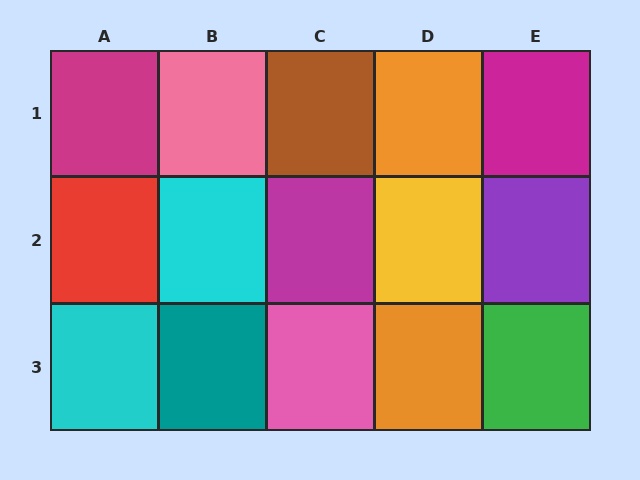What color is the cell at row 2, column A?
Red.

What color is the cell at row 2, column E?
Purple.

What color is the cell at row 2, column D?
Yellow.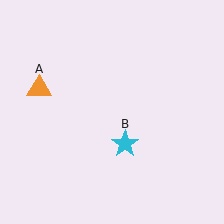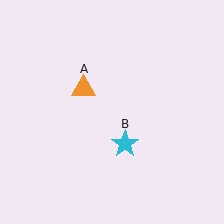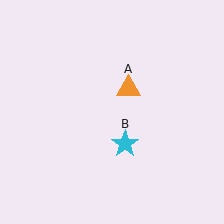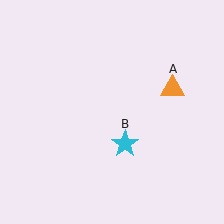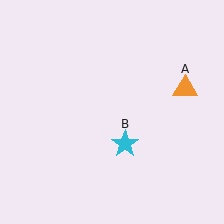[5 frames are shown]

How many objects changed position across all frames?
1 object changed position: orange triangle (object A).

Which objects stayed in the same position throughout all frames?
Cyan star (object B) remained stationary.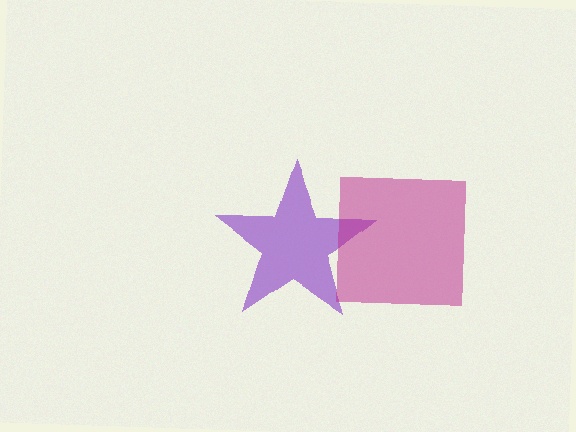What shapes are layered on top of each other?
The layered shapes are: a purple star, a magenta square.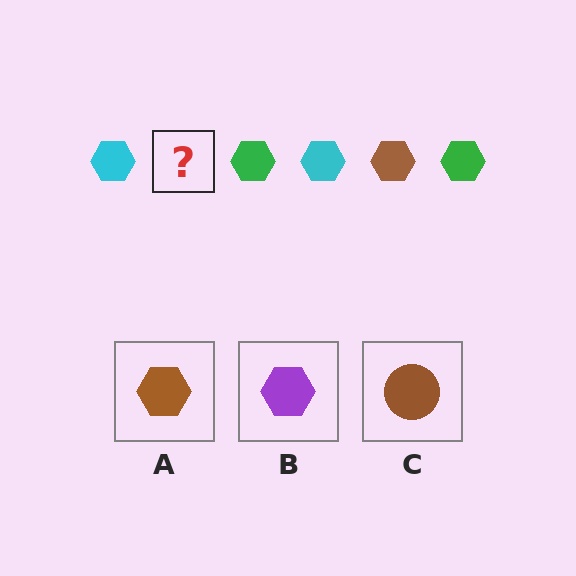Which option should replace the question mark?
Option A.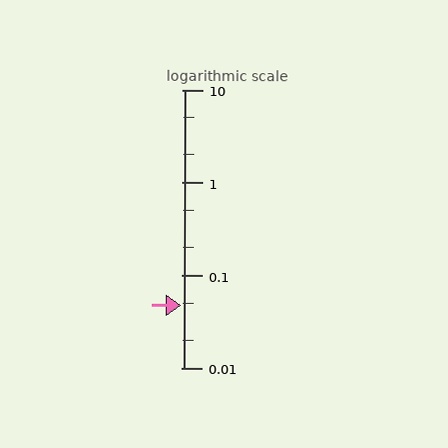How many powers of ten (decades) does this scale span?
The scale spans 3 decades, from 0.01 to 10.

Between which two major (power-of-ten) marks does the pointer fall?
The pointer is between 0.01 and 0.1.